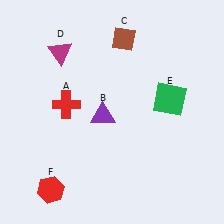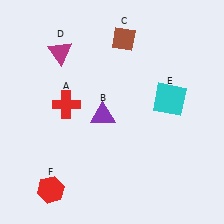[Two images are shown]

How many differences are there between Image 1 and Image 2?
There is 1 difference between the two images.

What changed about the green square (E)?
In Image 1, E is green. In Image 2, it changed to cyan.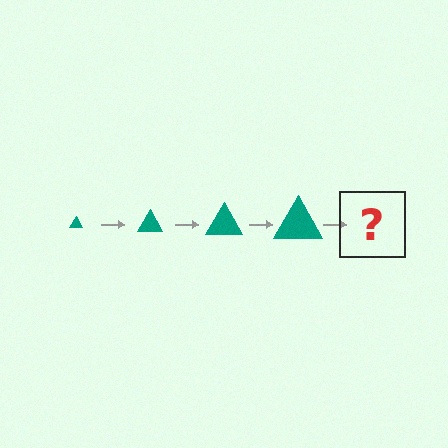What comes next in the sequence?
The next element should be a teal triangle, larger than the previous one.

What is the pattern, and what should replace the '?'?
The pattern is that the triangle gets progressively larger each step. The '?' should be a teal triangle, larger than the previous one.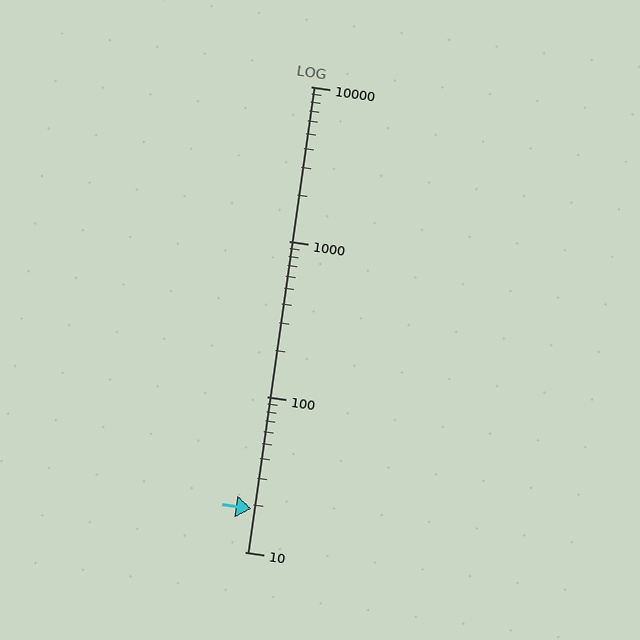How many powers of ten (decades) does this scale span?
The scale spans 3 decades, from 10 to 10000.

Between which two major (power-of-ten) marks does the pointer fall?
The pointer is between 10 and 100.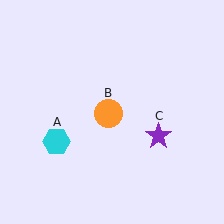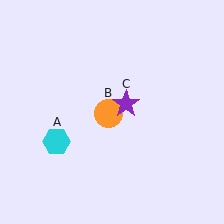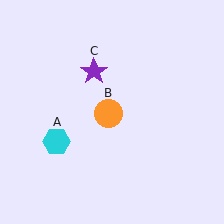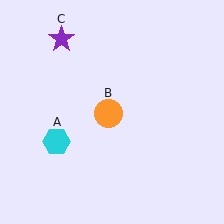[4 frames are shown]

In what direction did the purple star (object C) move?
The purple star (object C) moved up and to the left.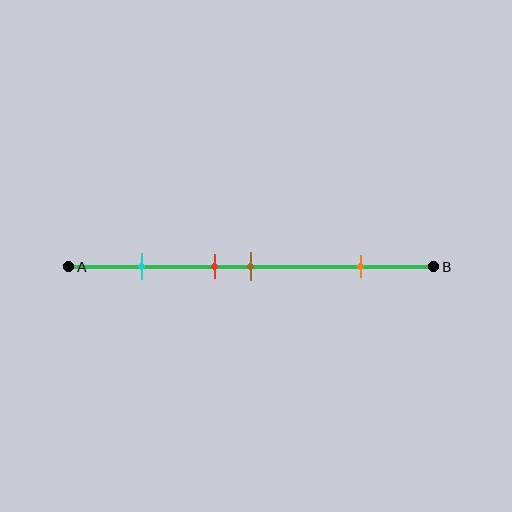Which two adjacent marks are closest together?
The red and brown marks are the closest adjacent pair.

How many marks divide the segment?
There are 4 marks dividing the segment.